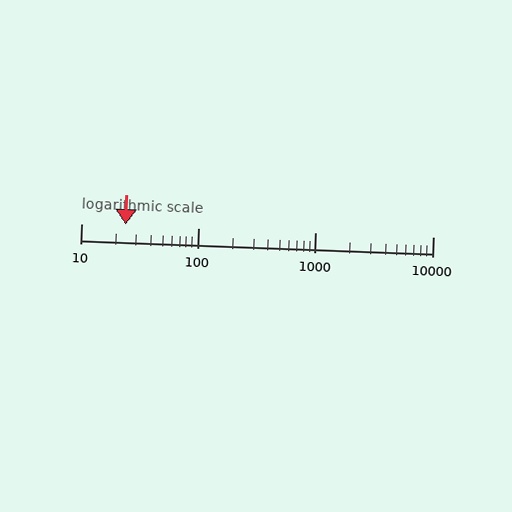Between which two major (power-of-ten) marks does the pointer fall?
The pointer is between 10 and 100.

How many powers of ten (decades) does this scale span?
The scale spans 3 decades, from 10 to 10000.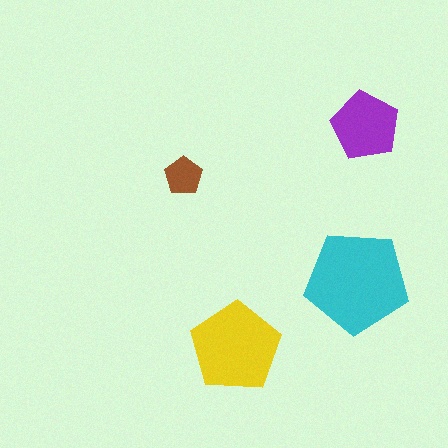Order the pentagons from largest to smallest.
the cyan one, the yellow one, the purple one, the brown one.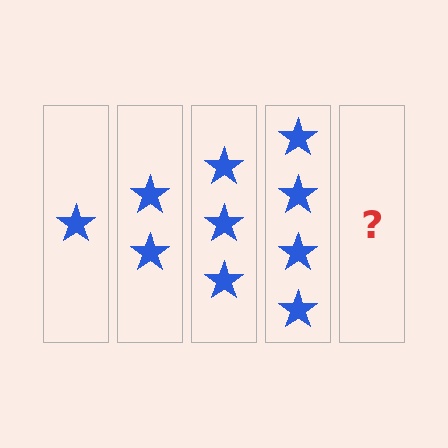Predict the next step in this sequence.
The next step is 5 stars.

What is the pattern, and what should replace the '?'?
The pattern is that each step adds one more star. The '?' should be 5 stars.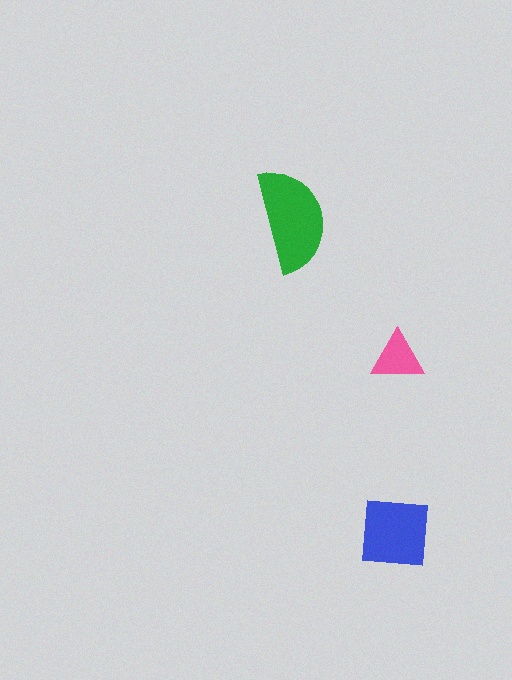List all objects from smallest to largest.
The pink triangle, the blue square, the green semicircle.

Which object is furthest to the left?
The green semicircle is leftmost.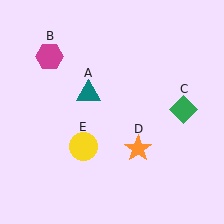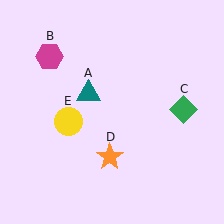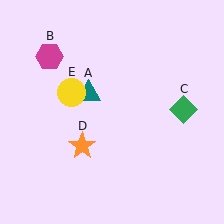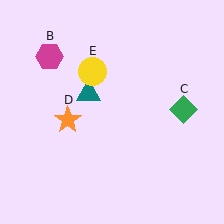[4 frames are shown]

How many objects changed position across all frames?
2 objects changed position: orange star (object D), yellow circle (object E).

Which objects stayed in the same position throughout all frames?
Teal triangle (object A) and magenta hexagon (object B) and green diamond (object C) remained stationary.